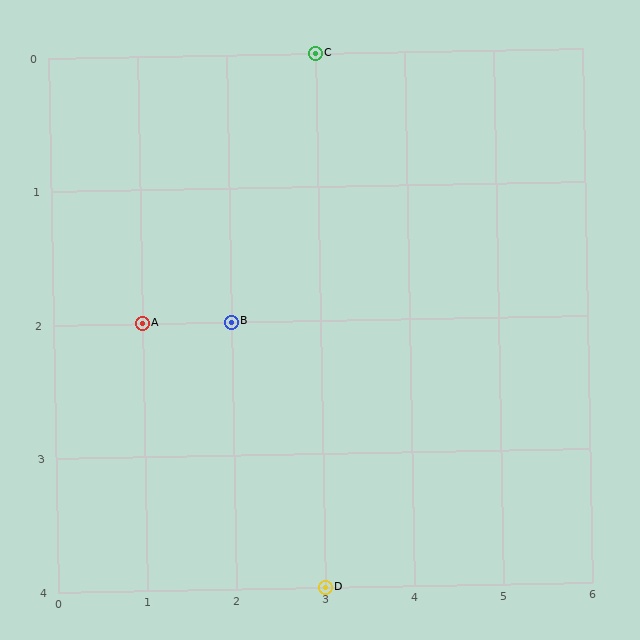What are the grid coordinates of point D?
Point D is at grid coordinates (3, 4).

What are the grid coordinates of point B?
Point B is at grid coordinates (2, 2).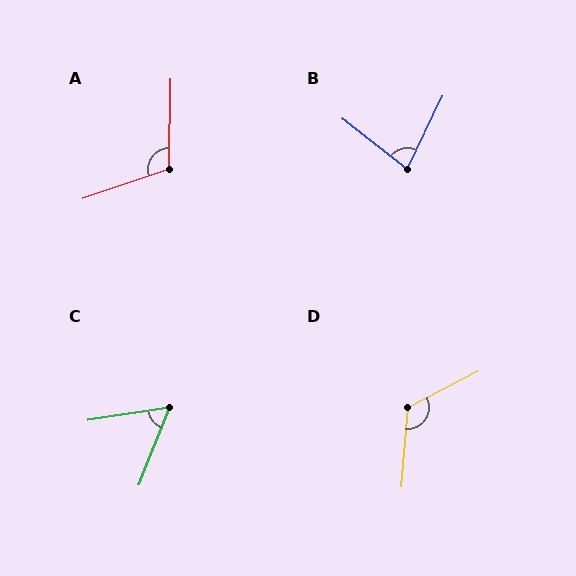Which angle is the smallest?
C, at approximately 60 degrees.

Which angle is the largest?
D, at approximately 122 degrees.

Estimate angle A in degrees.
Approximately 110 degrees.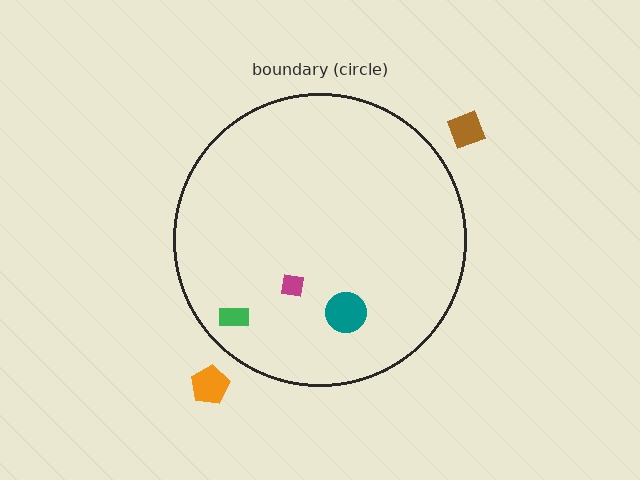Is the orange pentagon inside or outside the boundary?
Outside.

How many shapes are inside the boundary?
3 inside, 2 outside.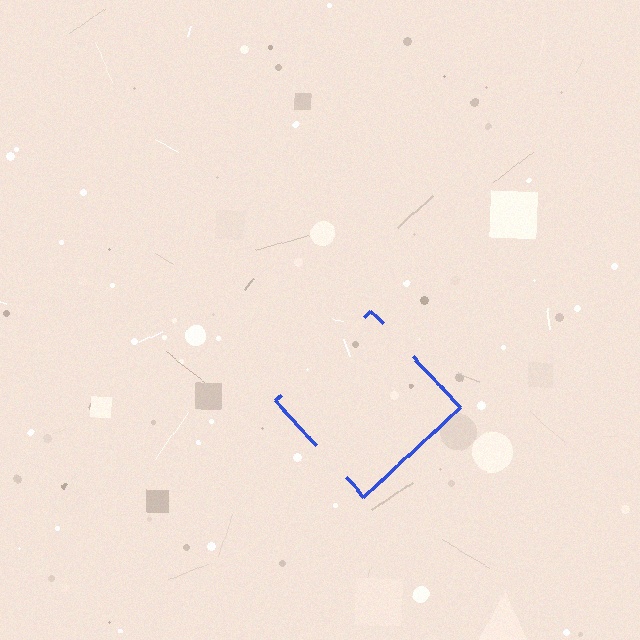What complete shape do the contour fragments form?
The contour fragments form a diamond.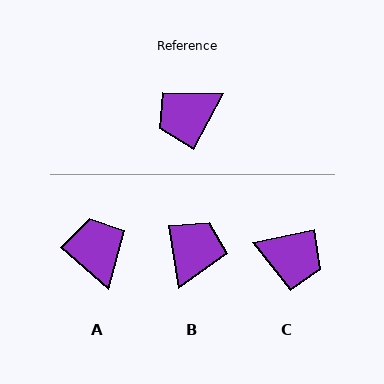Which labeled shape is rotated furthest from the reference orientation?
B, about 144 degrees away.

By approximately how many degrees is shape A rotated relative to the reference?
Approximately 104 degrees clockwise.